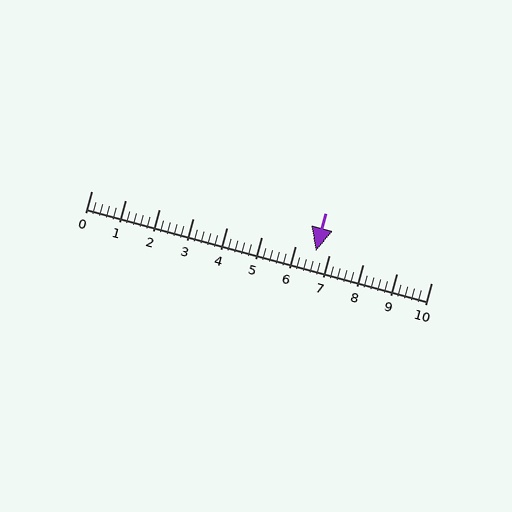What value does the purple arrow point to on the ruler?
The purple arrow points to approximately 6.6.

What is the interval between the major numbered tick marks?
The major tick marks are spaced 1 units apart.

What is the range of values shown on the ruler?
The ruler shows values from 0 to 10.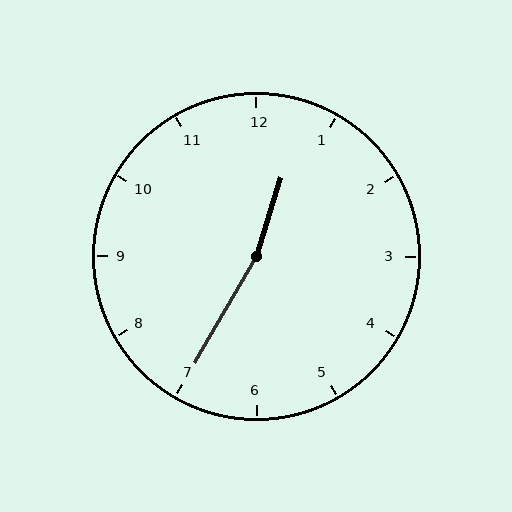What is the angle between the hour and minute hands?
Approximately 168 degrees.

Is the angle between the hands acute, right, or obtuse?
It is obtuse.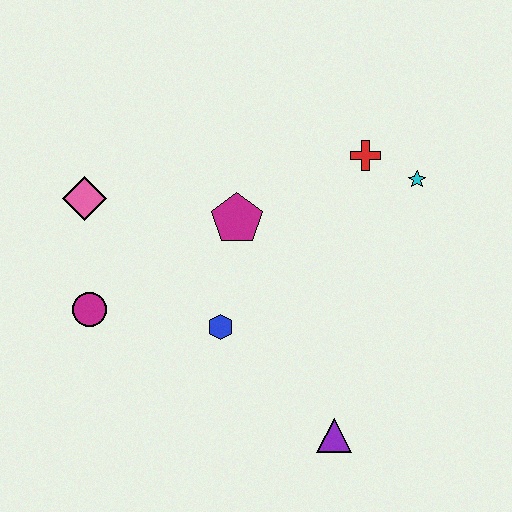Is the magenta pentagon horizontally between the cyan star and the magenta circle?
Yes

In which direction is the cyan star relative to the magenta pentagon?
The cyan star is to the right of the magenta pentagon.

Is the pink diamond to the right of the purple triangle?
No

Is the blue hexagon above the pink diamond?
No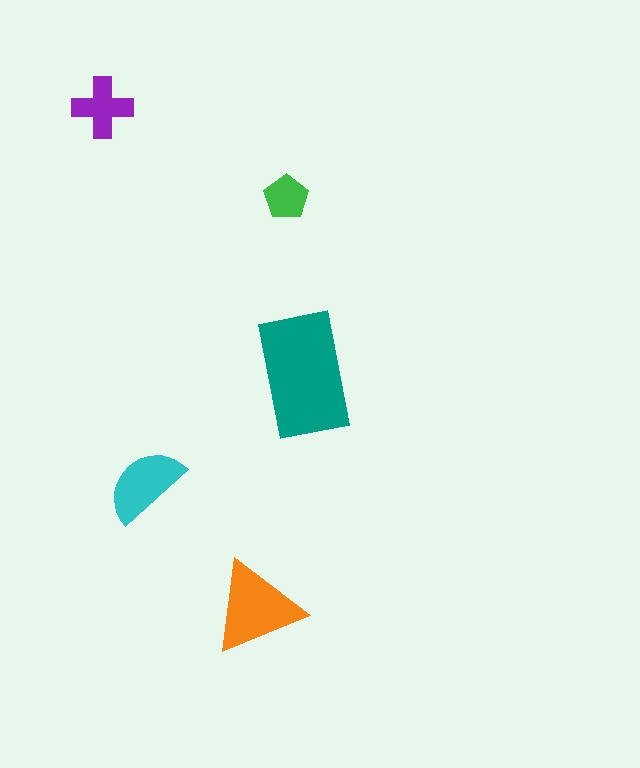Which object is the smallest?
The green pentagon.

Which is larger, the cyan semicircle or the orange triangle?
The orange triangle.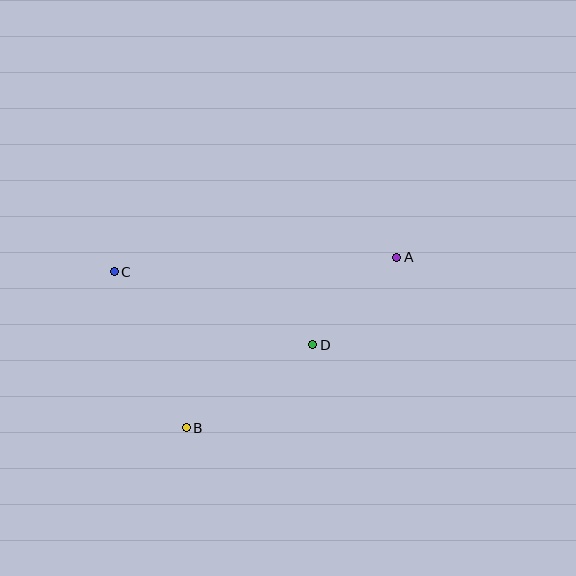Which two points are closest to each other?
Points A and D are closest to each other.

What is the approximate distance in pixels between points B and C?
The distance between B and C is approximately 172 pixels.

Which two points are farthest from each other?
Points A and C are farthest from each other.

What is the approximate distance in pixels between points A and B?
The distance between A and B is approximately 270 pixels.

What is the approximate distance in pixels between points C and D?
The distance between C and D is approximately 212 pixels.